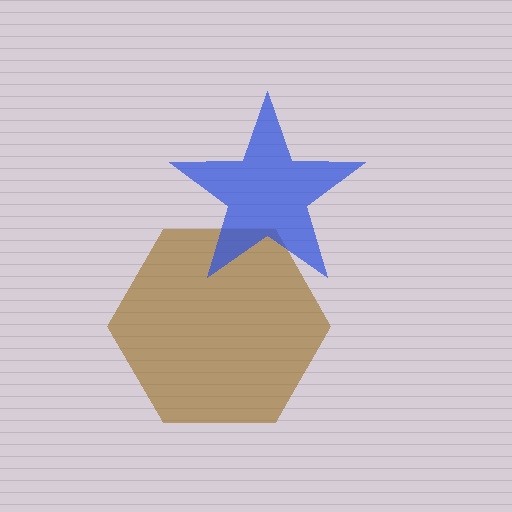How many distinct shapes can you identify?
There are 2 distinct shapes: a brown hexagon, a blue star.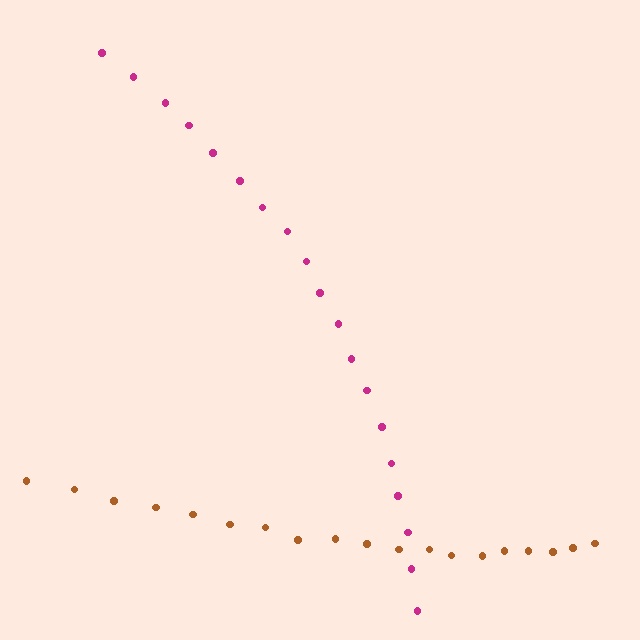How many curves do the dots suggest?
There are 2 distinct paths.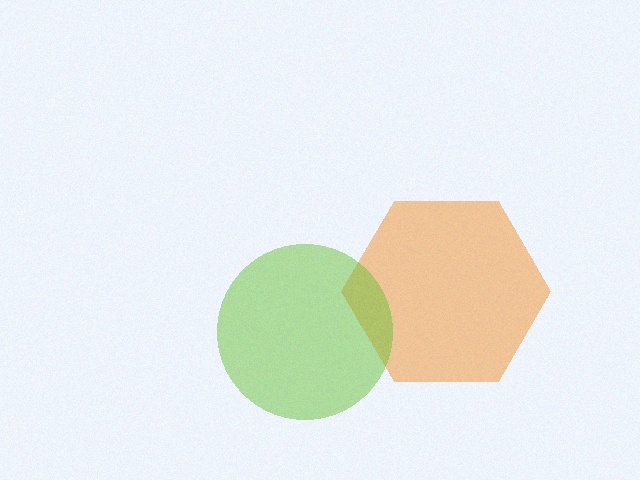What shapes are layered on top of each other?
The layered shapes are: an orange hexagon, a lime circle.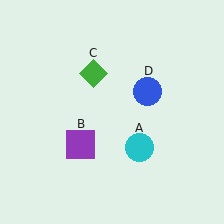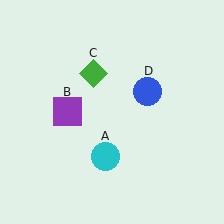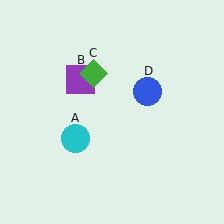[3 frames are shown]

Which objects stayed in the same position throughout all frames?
Green diamond (object C) and blue circle (object D) remained stationary.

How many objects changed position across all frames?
2 objects changed position: cyan circle (object A), purple square (object B).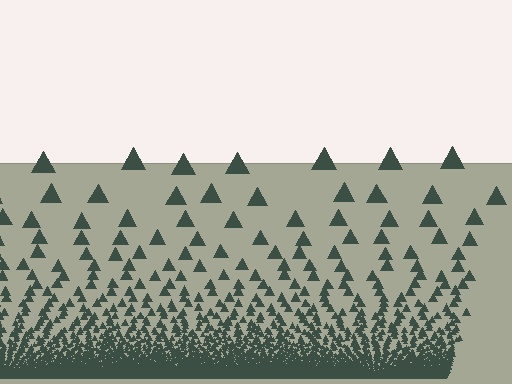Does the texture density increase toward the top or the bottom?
Density increases toward the bottom.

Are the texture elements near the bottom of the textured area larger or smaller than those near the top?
Smaller. The gradient is inverted — elements near the bottom are smaller and denser.